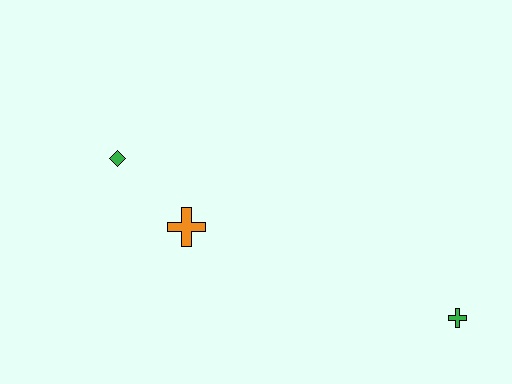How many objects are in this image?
There are 3 objects.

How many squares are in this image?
There are no squares.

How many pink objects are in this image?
There are no pink objects.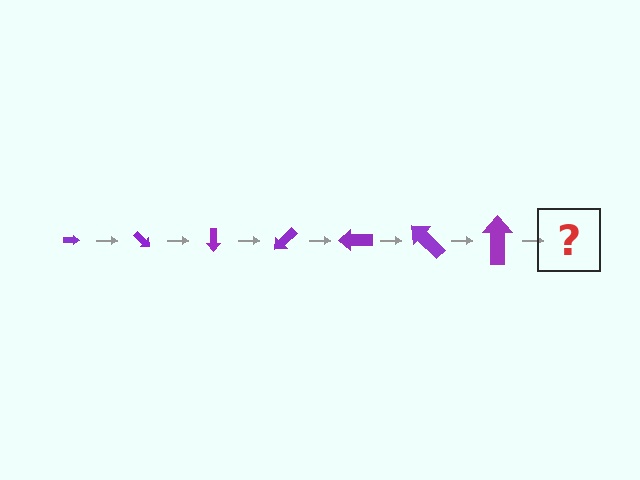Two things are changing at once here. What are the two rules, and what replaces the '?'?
The two rules are that the arrow grows larger each step and it rotates 45 degrees each step. The '?' should be an arrow, larger than the previous one and rotated 315 degrees from the start.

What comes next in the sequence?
The next element should be an arrow, larger than the previous one and rotated 315 degrees from the start.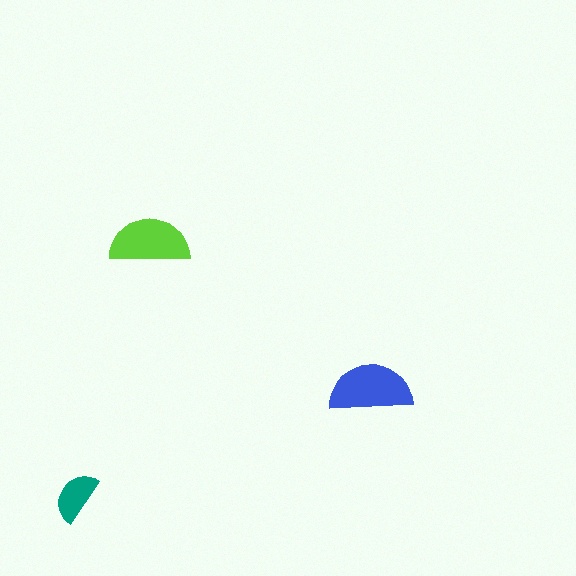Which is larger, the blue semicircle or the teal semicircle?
The blue one.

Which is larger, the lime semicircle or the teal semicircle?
The lime one.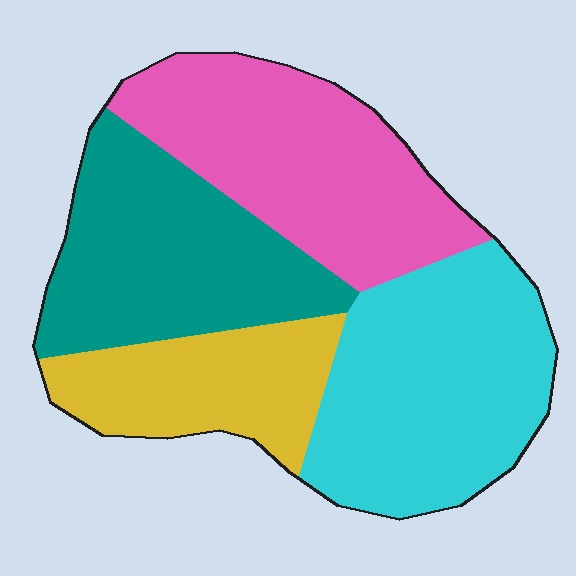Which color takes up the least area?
Yellow, at roughly 15%.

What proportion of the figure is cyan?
Cyan covers 30% of the figure.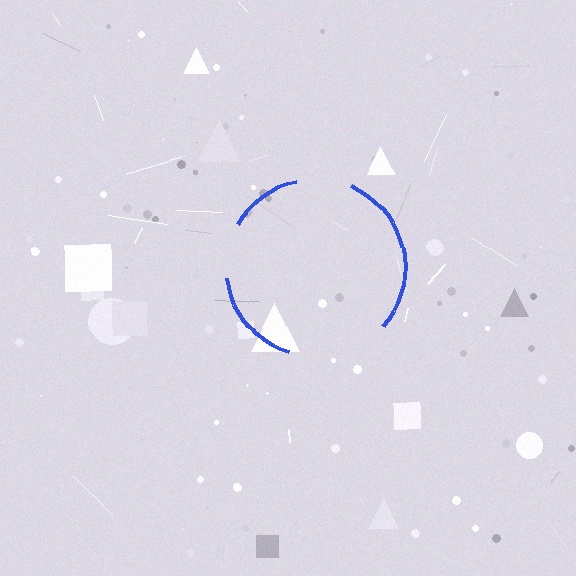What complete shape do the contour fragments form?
The contour fragments form a circle.